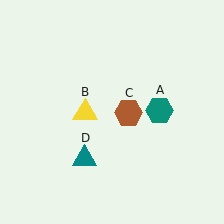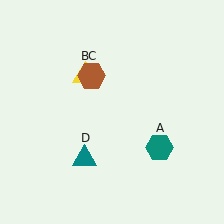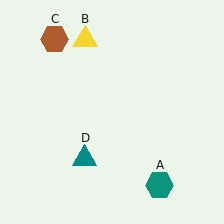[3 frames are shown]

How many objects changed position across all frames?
3 objects changed position: teal hexagon (object A), yellow triangle (object B), brown hexagon (object C).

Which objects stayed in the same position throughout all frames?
Teal triangle (object D) remained stationary.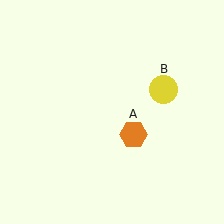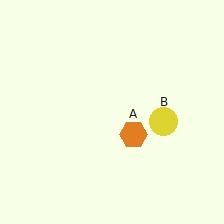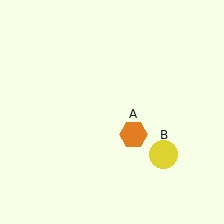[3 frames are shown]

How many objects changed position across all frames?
1 object changed position: yellow circle (object B).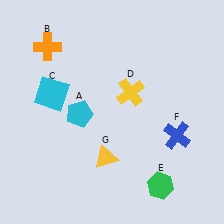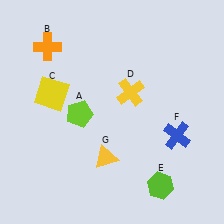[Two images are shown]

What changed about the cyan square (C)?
In Image 1, C is cyan. In Image 2, it changed to yellow.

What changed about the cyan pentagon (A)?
In Image 1, A is cyan. In Image 2, it changed to lime.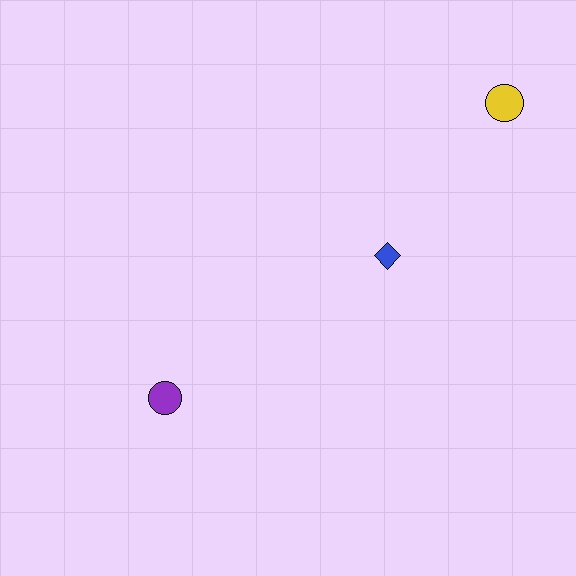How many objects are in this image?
There are 3 objects.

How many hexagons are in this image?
There are no hexagons.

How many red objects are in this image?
There are no red objects.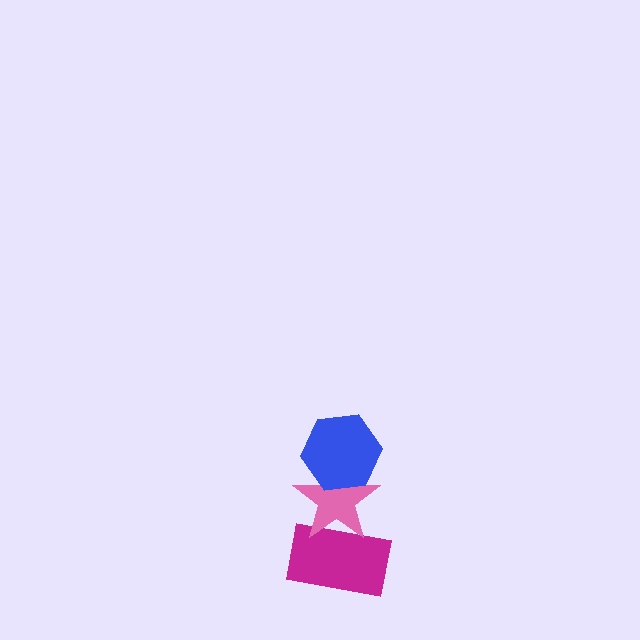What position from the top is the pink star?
The pink star is 2nd from the top.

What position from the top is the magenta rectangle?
The magenta rectangle is 3rd from the top.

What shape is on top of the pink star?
The blue hexagon is on top of the pink star.